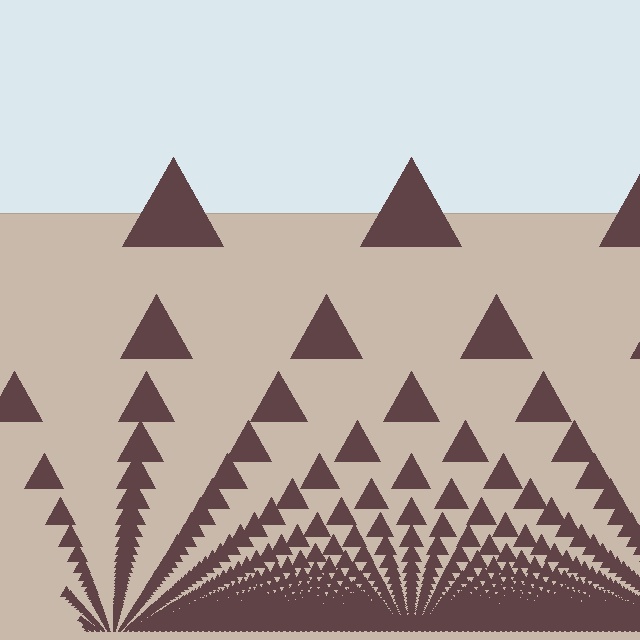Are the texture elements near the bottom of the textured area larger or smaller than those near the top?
Smaller. The gradient is inverted — elements near the bottom are smaller and denser.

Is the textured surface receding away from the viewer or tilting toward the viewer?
The surface appears to tilt toward the viewer. Texture elements get larger and sparser toward the top.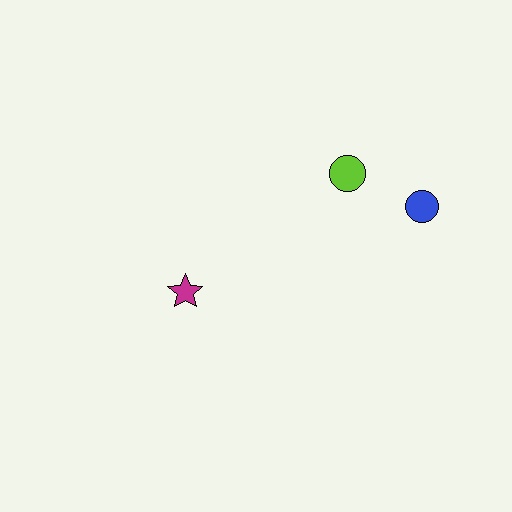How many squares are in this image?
There are no squares.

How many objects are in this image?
There are 3 objects.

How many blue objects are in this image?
There is 1 blue object.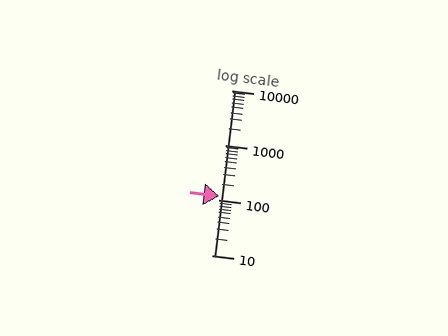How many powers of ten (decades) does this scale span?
The scale spans 3 decades, from 10 to 10000.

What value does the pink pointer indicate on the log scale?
The pointer indicates approximately 120.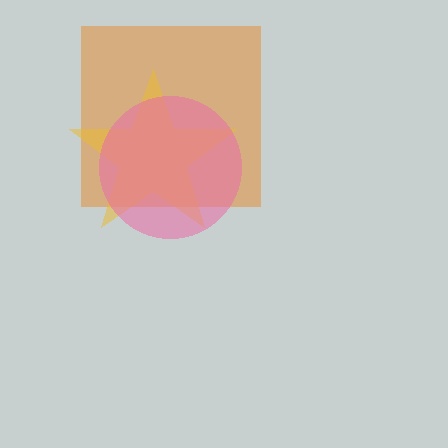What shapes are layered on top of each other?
The layered shapes are: an orange square, a yellow star, a pink circle.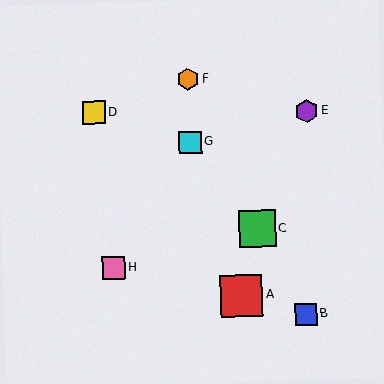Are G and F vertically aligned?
Yes, both are at x≈190.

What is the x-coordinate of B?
Object B is at x≈306.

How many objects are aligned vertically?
2 objects (F, G) are aligned vertically.